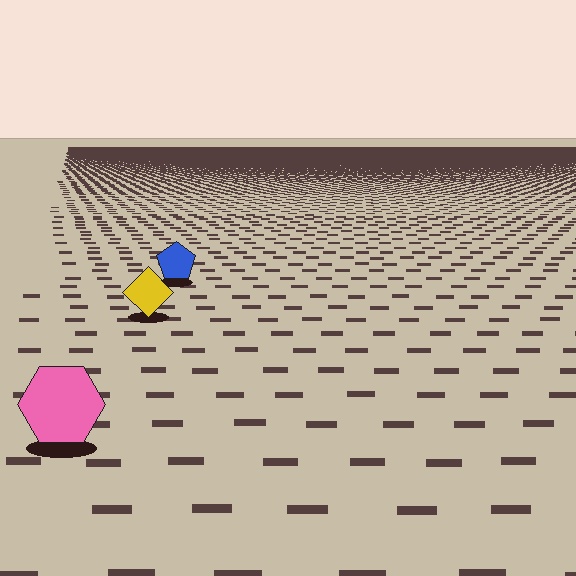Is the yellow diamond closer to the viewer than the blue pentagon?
Yes. The yellow diamond is closer — you can tell from the texture gradient: the ground texture is coarser near it.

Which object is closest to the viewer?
The pink hexagon is closest. The texture marks near it are larger and more spread out.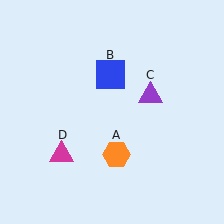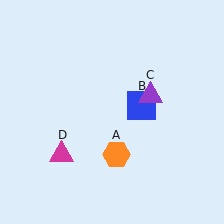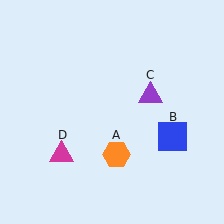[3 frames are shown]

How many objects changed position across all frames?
1 object changed position: blue square (object B).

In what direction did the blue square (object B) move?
The blue square (object B) moved down and to the right.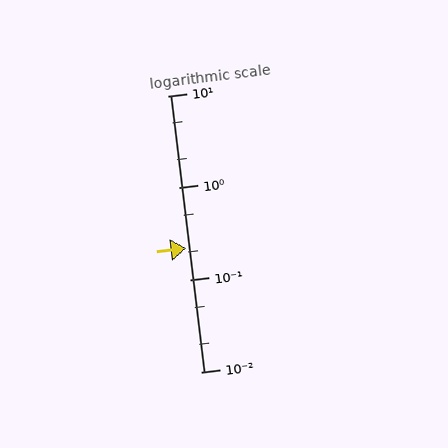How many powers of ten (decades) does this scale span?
The scale spans 3 decades, from 0.01 to 10.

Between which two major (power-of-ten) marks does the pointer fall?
The pointer is between 0.1 and 1.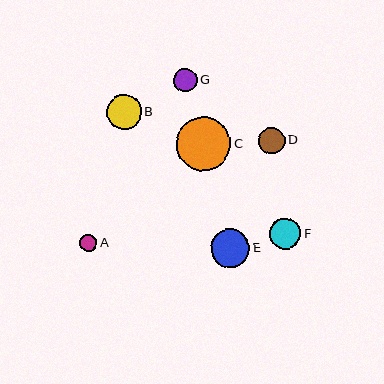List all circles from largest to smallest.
From largest to smallest: C, E, B, F, D, G, A.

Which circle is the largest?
Circle C is the largest with a size of approximately 54 pixels.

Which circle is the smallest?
Circle A is the smallest with a size of approximately 17 pixels.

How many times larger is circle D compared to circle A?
Circle D is approximately 1.5 times the size of circle A.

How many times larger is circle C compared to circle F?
Circle C is approximately 1.7 times the size of circle F.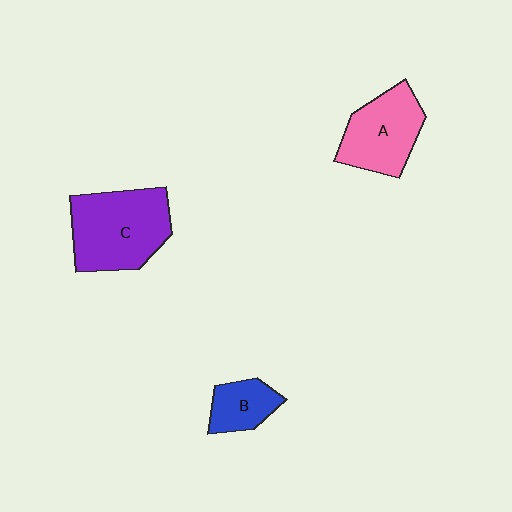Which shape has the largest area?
Shape C (purple).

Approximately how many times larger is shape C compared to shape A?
Approximately 1.3 times.